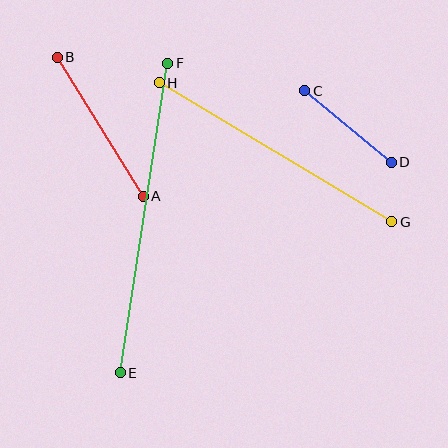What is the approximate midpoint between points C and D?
The midpoint is at approximately (348, 127) pixels.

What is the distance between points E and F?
The distance is approximately 313 pixels.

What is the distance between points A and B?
The distance is approximately 163 pixels.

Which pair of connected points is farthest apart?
Points E and F are farthest apart.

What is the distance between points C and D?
The distance is approximately 112 pixels.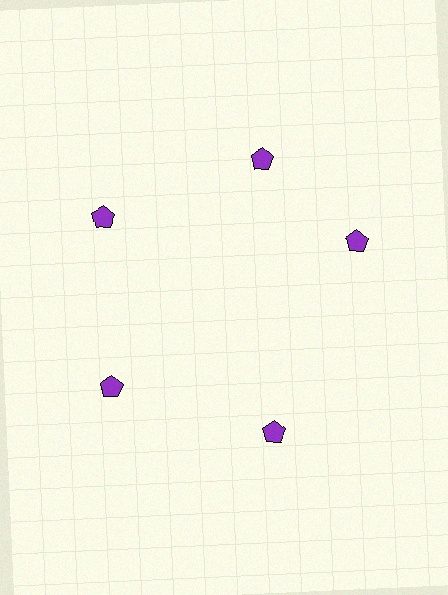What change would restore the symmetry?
The symmetry would be restored by rotating it back into even spacing with its neighbors so that all 5 pentagons sit at equal angles and equal distance from the center.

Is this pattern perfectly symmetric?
No. The 5 purple pentagons are arranged in a ring, but one element near the 3 o'clock position is rotated out of alignment along the ring, breaking the 5-fold rotational symmetry.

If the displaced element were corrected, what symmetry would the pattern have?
It would have 5-fold rotational symmetry — the pattern would map onto itself every 72 degrees.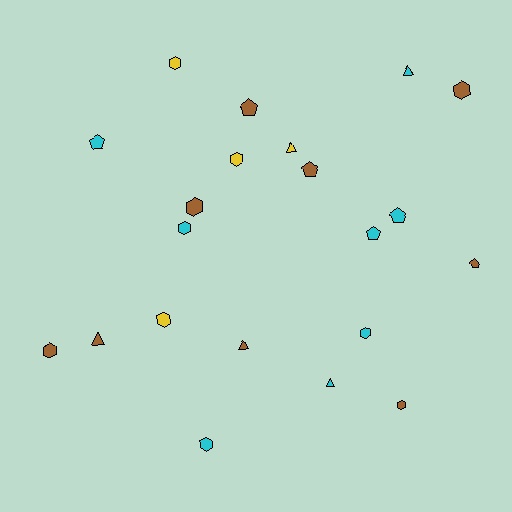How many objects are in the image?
There are 21 objects.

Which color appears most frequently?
Brown, with 9 objects.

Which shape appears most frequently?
Hexagon, with 10 objects.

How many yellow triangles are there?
There is 1 yellow triangle.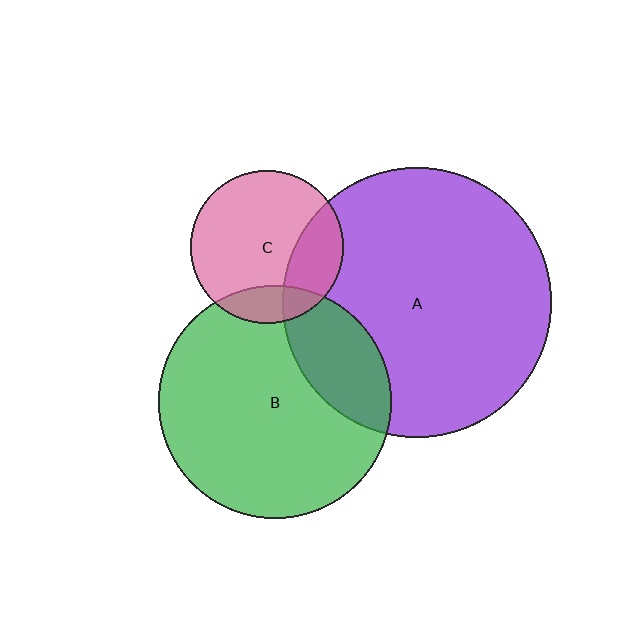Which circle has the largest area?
Circle A (purple).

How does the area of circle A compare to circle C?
Approximately 3.1 times.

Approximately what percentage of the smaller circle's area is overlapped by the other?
Approximately 25%.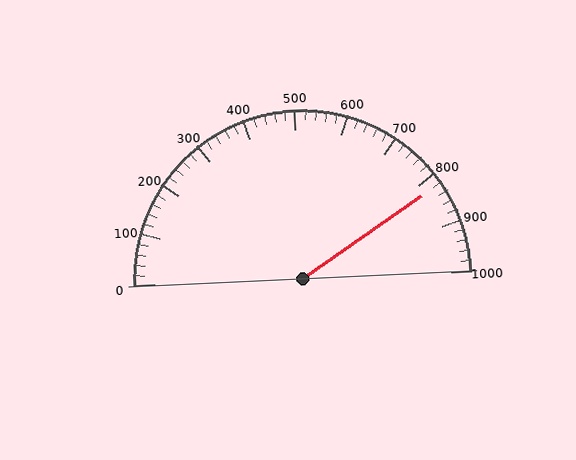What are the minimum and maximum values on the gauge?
The gauge ranges from 0 to 1000.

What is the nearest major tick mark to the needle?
The nearest major tick mark is 800.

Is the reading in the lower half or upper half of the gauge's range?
The reading is in the upper half of the range (0 to 1000).